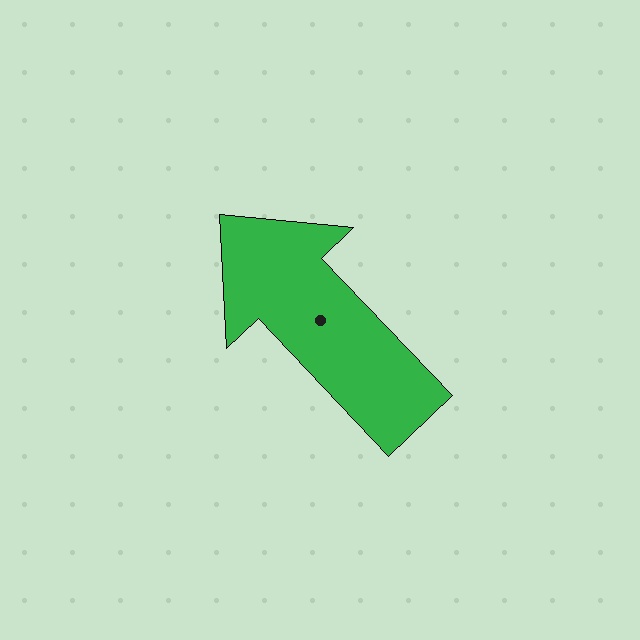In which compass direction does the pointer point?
Northwest.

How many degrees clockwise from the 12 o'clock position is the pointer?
Approximately 316 degrees.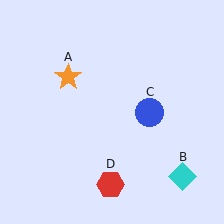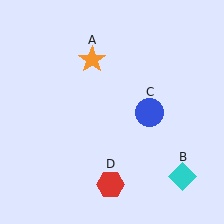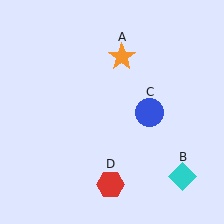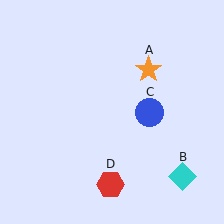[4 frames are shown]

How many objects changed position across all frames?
1 object changed position: orange star (object A).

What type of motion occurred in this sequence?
The orange star (object A) rotated clockwise around the center of the scene.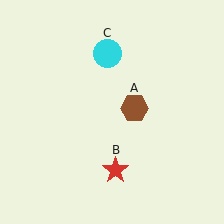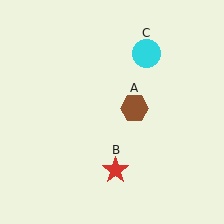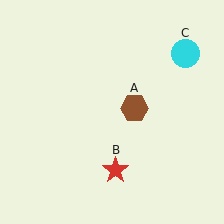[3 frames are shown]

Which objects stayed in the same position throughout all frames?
Brown hexagon (object A) and red star (object B) remained stationary.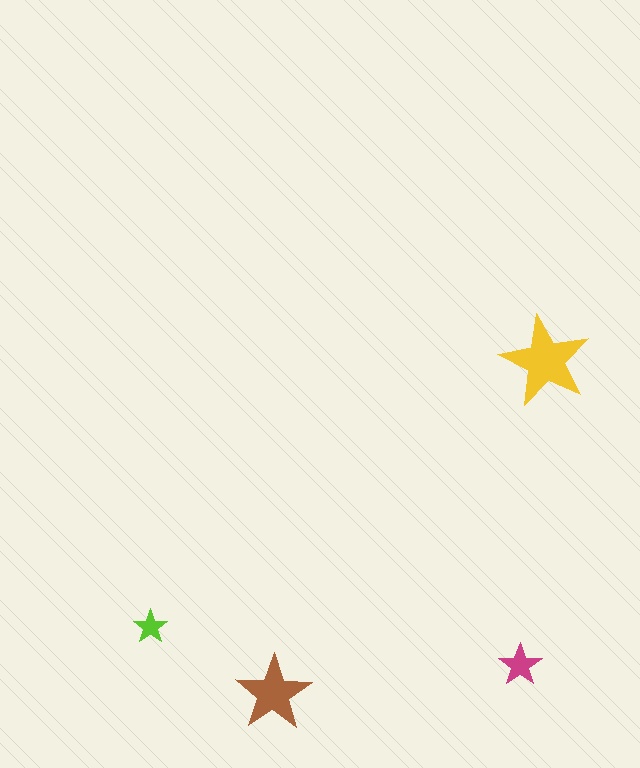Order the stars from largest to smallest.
the yellow one, the brown one, the magenta one, the lime one.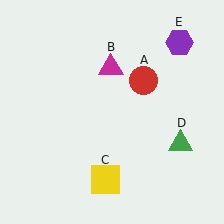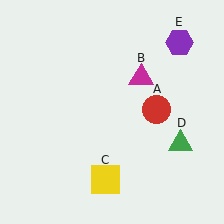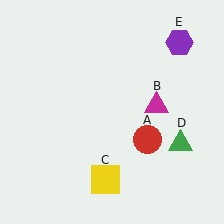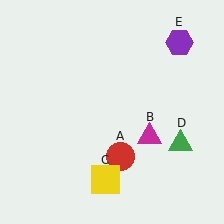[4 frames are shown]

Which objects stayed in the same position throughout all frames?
Yellow square (object C) and green triangle (object D) and purple hexagon (object E) remained stationary.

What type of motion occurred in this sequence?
The red circle (object A), magenta triangle (object B) rotated clockwise around the center of the scene.